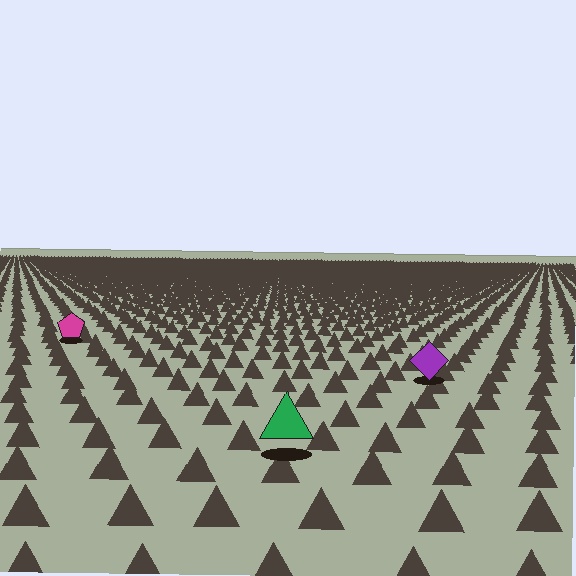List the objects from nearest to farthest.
From nearest to farthest: the green triangle, the purple diamond, the magenta pentagon.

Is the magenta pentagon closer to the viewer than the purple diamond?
No. The purple diamond is closer — you can tell from the texture gradient: the ground texture is coarser near it.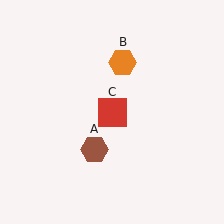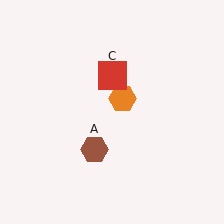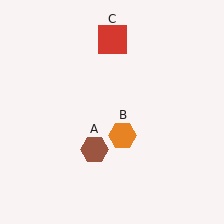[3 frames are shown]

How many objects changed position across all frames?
2 objects changed position: orange hexagon (object B), red square (object C).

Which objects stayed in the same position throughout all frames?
Brown hexagon (object A) remained stationary.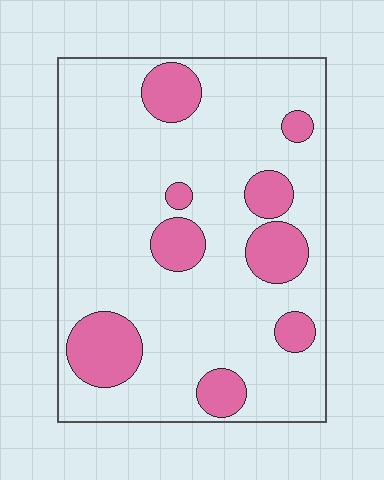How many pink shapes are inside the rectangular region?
9.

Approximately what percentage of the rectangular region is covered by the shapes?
Approximately 20%.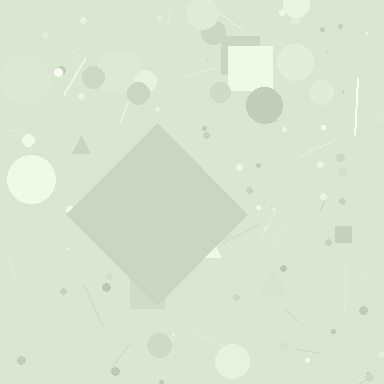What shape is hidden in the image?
A diamond is hidden in the image.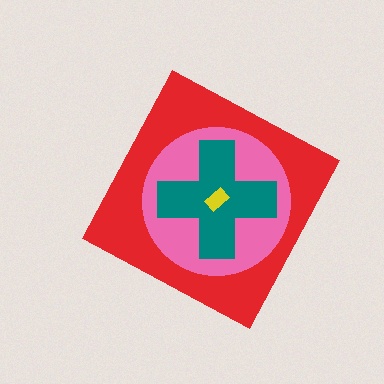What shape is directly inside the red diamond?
The pink circle.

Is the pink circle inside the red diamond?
Yes.